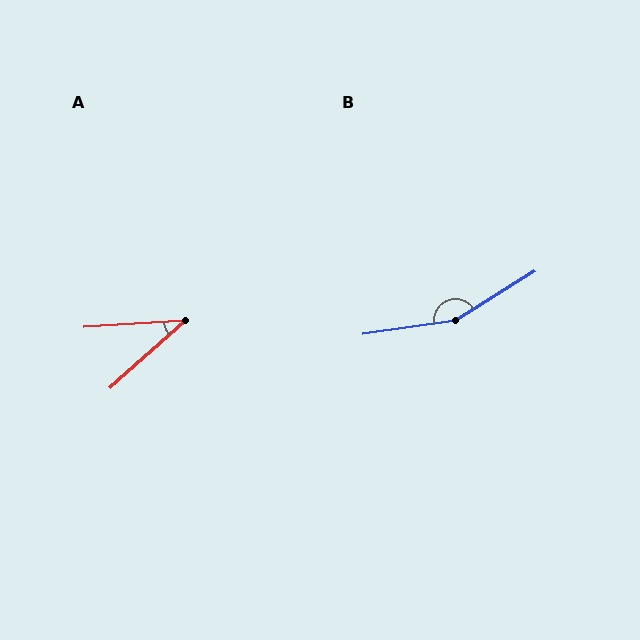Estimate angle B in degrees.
Approximately 156 degrees.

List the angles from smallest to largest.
A (38°), B (156°).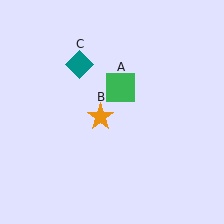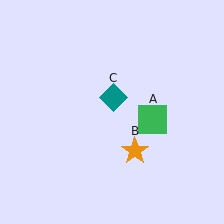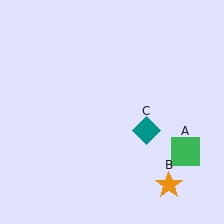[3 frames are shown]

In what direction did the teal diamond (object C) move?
The teal diamond (object C) moved down and to the right.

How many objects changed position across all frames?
3 objects changed position: green square (object A), orange star (object B), teal diamond (object C).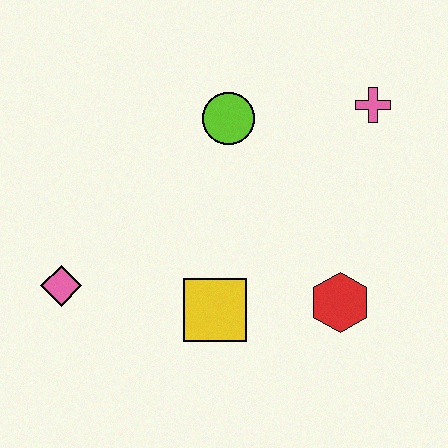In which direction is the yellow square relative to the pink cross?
The yellow square is below the pink cross.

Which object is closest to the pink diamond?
The yellow square is closest to the pink diamond.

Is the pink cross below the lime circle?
No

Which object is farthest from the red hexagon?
The pink diamond is farthest from the red hexagon.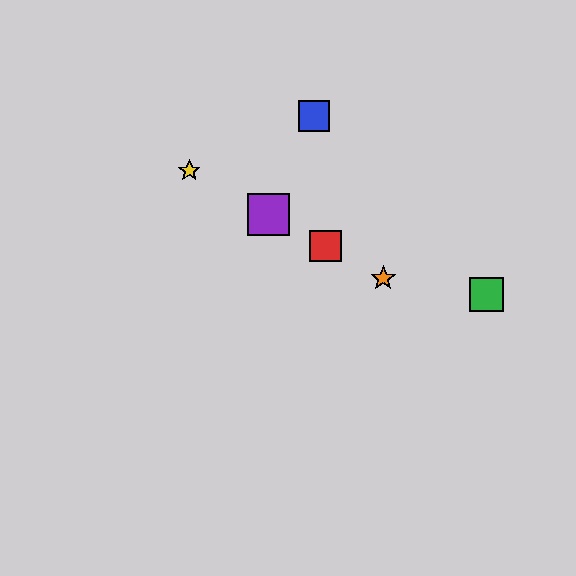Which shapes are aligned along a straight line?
The red square, the yellow star, the purple square, the orange star are aligned along a straight line.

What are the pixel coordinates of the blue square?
The blue square is at (314, 116).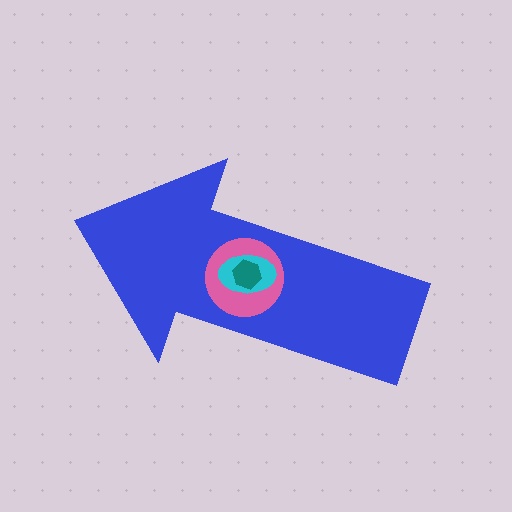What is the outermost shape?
The blue arrow.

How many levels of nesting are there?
4.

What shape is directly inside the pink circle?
The cyan ellipse.